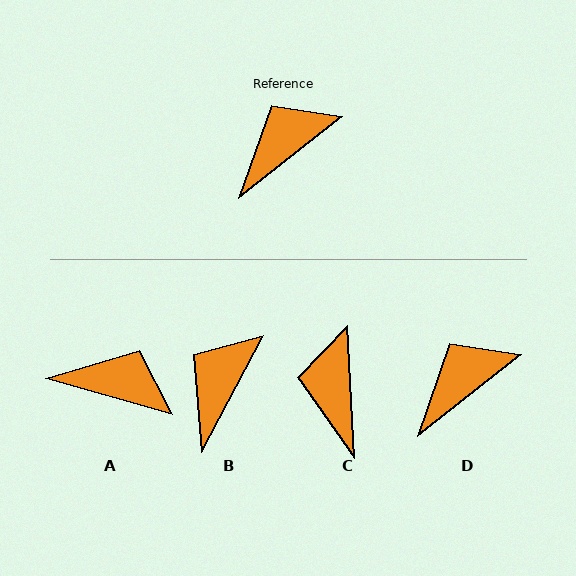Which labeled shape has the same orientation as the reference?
D.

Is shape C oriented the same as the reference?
No, it is off by about 54 degrees.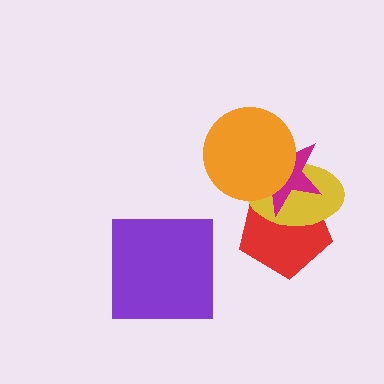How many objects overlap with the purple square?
0 objects overlap with the purple square.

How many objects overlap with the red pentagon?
3 objects overlap with the red pentagon.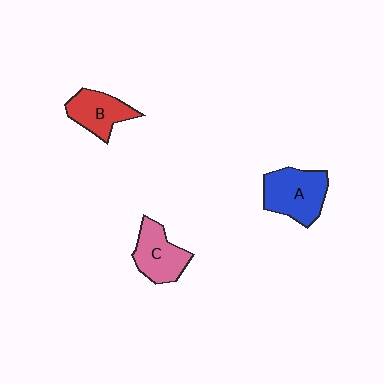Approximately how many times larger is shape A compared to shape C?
Approximately 1.2 times.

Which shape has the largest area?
Shape A (blue).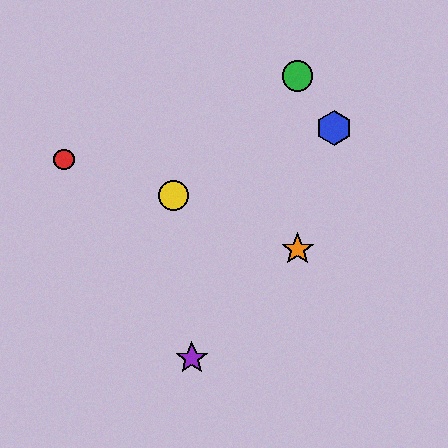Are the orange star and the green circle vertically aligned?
Yes, both are at x≈298.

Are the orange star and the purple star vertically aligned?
No, the orange star is at x≈298 and the purple star is at x≈192.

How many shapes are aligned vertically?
2 shapes (the green circle, the orange star) are aligned vertically.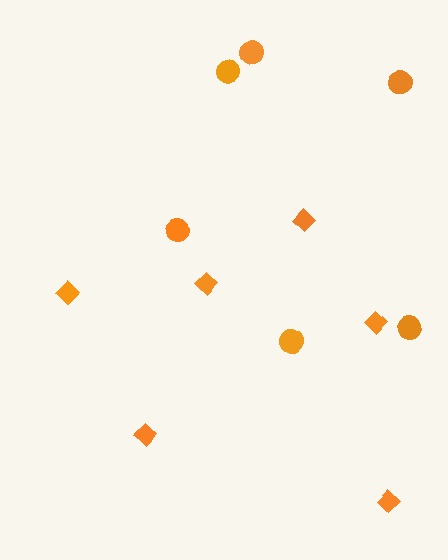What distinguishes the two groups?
There are 2 groups: one group of diamonds (6) and one group of circles (6).